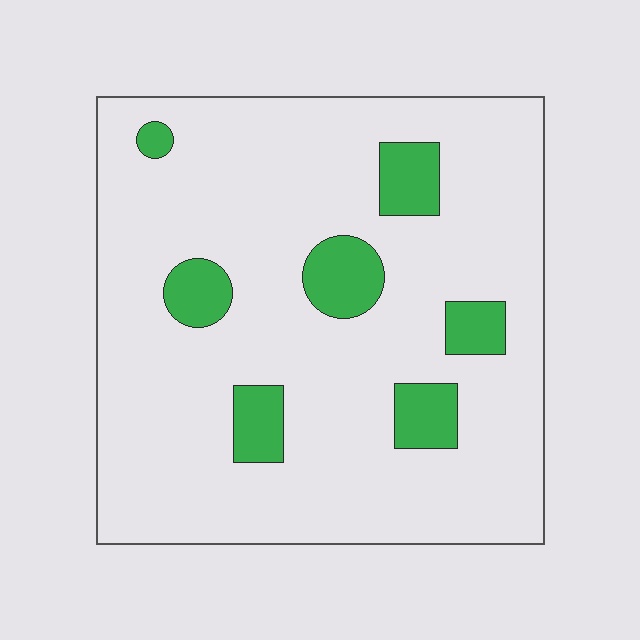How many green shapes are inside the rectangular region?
7.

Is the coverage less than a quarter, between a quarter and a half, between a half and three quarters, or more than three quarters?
Less than a quarter.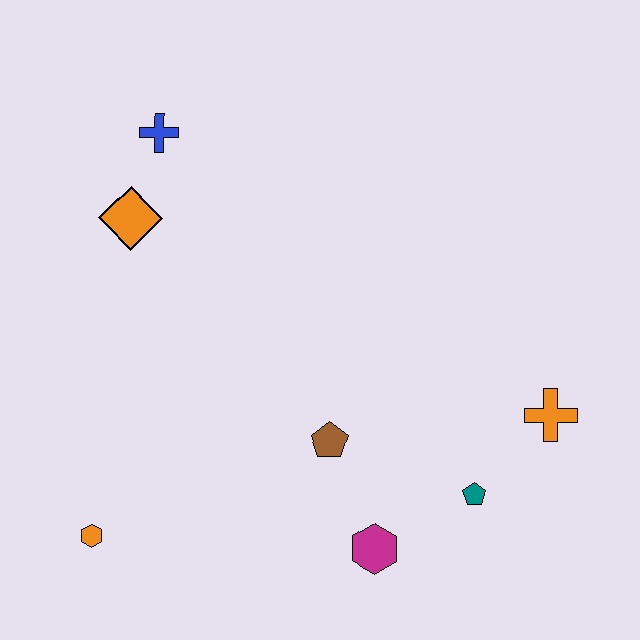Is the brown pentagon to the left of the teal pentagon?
Yes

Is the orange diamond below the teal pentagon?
No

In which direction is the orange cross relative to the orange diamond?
The orange cross is to the right of the orange diamond.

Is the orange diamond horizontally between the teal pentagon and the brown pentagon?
No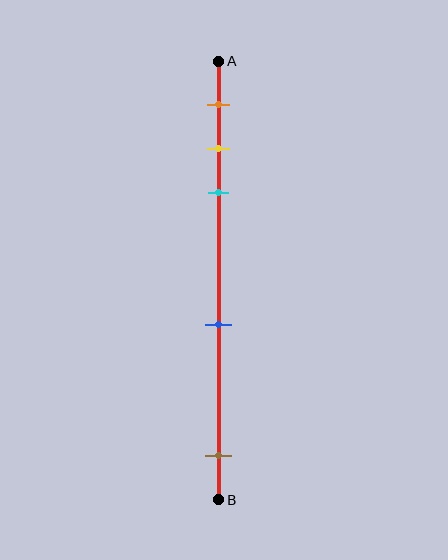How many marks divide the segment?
There are 5 marks dividing the segment.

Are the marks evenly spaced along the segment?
No, the marks are not evenly spaced.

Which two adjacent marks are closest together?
The yellow and cyan marks are the closest adjacent pair.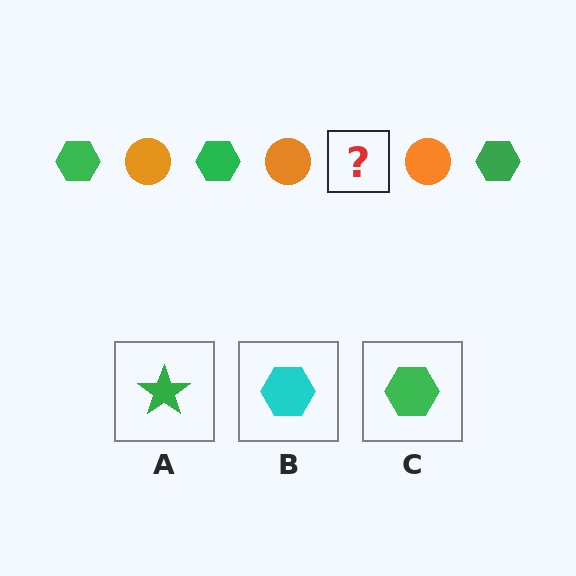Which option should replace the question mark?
Option C.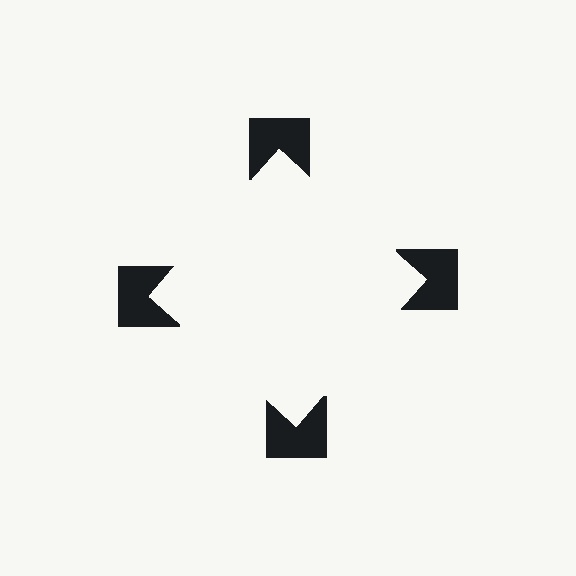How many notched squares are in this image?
There are 4 — one at each vertex of the illusory square.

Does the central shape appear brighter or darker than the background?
It typically appears slightly brighter than the background, even though no actual brightness change is drawn.